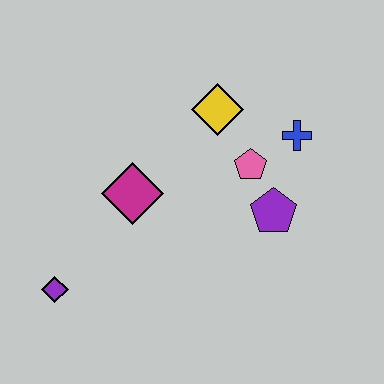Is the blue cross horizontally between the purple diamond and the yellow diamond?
No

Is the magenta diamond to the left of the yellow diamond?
Yes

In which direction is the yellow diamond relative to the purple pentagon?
The yellow diamond is above the purple pentagon.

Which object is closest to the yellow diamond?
The pink pentagon is closest to the yellow diamond.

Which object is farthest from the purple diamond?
The blue cross is farthest from the purple diamond.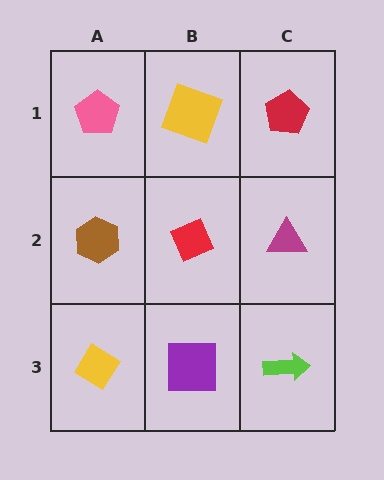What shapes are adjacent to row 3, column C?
A magenta triangle (row 2, column C), a purple square (row 3, column B).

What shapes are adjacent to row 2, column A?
A pink pentagon (row 1, column A), a yellow diamond (row 3, column A), a red diamond (row 2, column B).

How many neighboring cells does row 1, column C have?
2.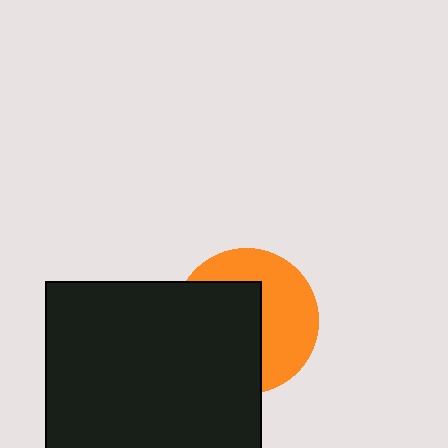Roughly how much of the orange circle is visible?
About half of it is visible (roughly 49%).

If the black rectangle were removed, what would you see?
You would see the complete orange circle.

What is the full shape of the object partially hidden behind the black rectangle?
The partially hidden object is an orange circle.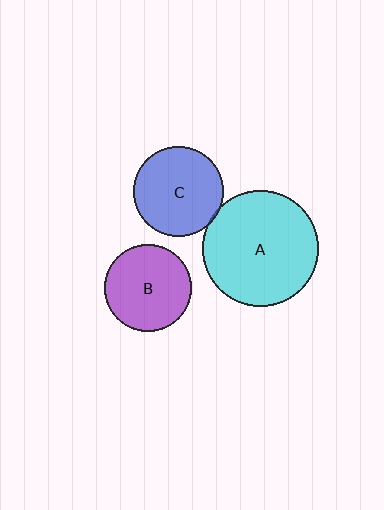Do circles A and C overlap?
Yes.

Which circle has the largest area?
Circle A (cyan).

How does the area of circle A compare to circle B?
Approximately 1.8 times.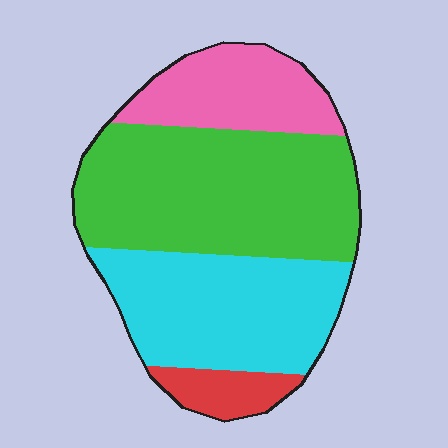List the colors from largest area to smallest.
From largest to smallest: green, cyan, pink, red.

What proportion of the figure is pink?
Pink takes up about one sixth (1/6) of the figure.